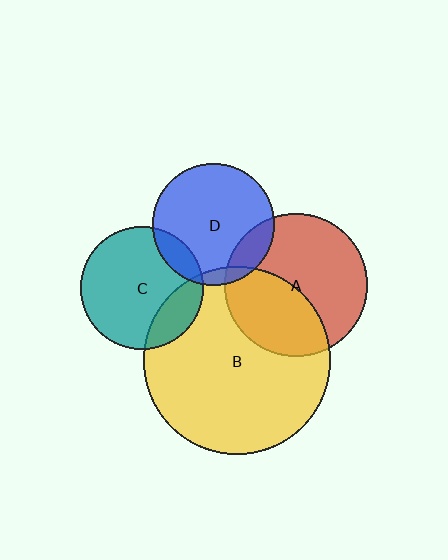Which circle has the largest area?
Circle B (yellow).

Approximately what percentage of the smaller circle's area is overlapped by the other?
Approximately 40%.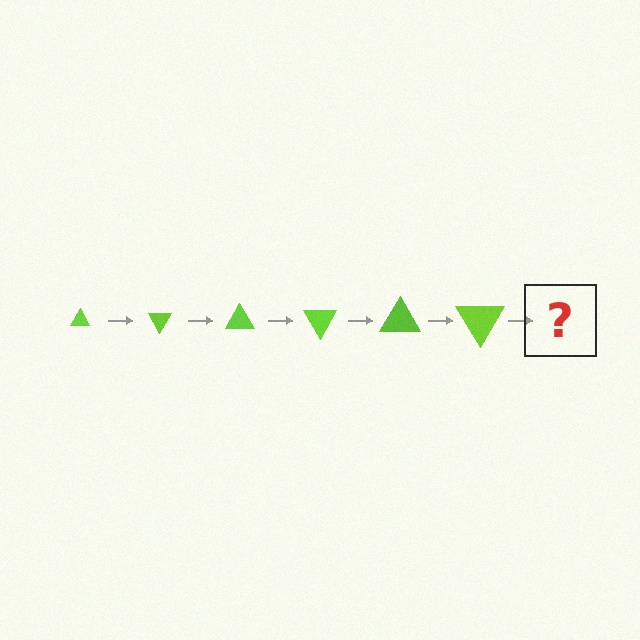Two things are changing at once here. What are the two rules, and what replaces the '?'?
The two rules are that the triangle grows larger each step and it rotates 60 degrees each step. The '?' should be a triangle, larger than the previous one and rotated 360 degrees from the start.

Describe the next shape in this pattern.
It should be a triangle, larger than the previous one and rotated 360 degrees from the start.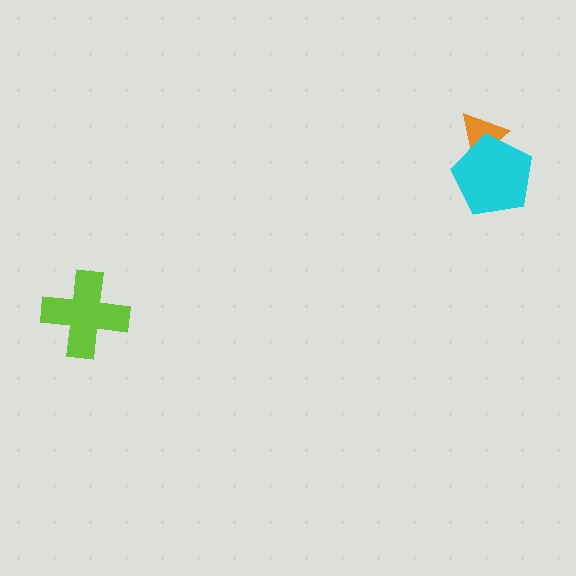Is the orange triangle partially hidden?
Yes, it is partially covered by another shape.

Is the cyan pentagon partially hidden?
No, no other shape covers it.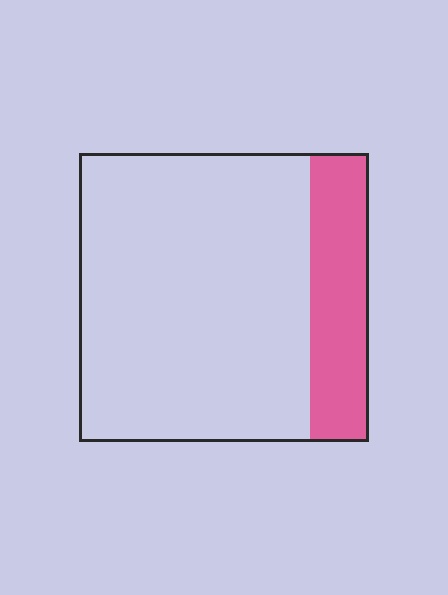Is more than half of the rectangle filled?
No.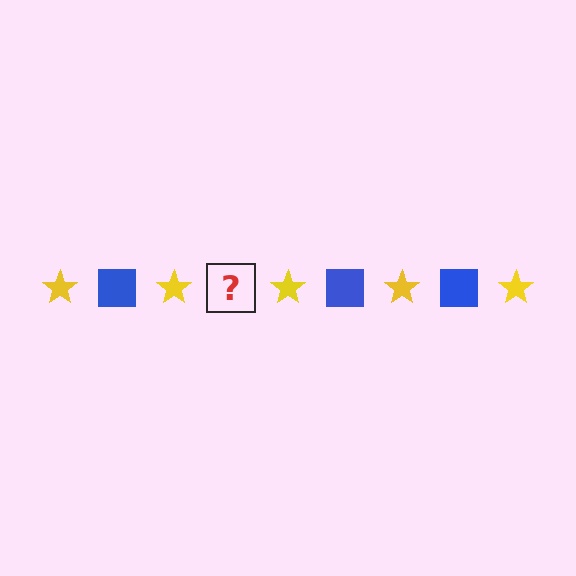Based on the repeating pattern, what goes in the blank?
The blank should be a blue square.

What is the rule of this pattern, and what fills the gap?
The rule is that the pattern alternates between yellow star and blue square. The gap should be filled with a blue square.